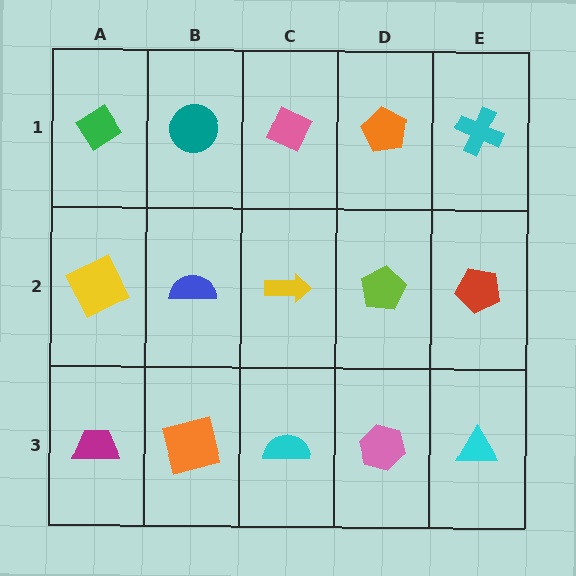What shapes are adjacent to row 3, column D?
A lime pentagon (row 2, column D), a cyan semicircle (row 3, column C), a cyan triangle (row 3, column E).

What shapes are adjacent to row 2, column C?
A pink diamond (row 1, column C), a cyan semicircle (row 3, column C), a blue semicircle (row 2, column B), a lime pentagon (row 2, column D).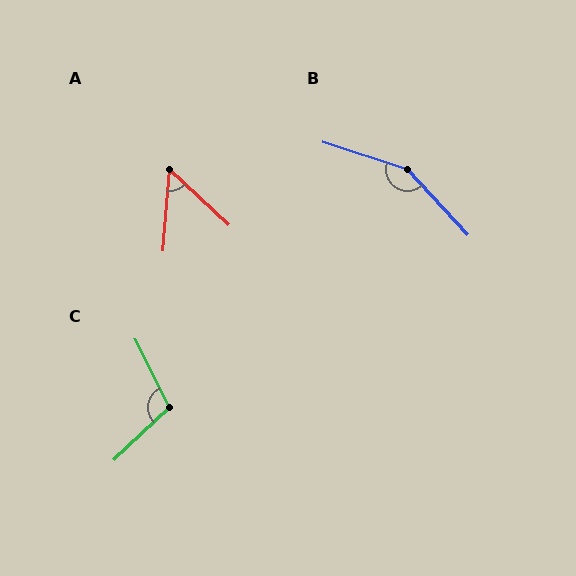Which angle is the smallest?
A, at approximately 51 degrees.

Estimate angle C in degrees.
Approximately 107 degrees.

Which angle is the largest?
B, at approximately 151 degrees.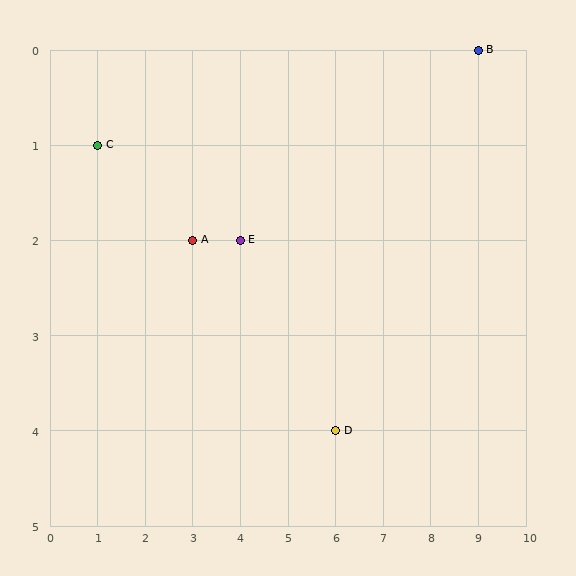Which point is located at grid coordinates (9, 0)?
Point B is at (9, 0).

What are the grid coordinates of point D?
Point D is at grid coordinates (6, 4).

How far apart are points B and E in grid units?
Points B and E are 5 columns and 2 rows apart (about 5.4 grid units diagonally).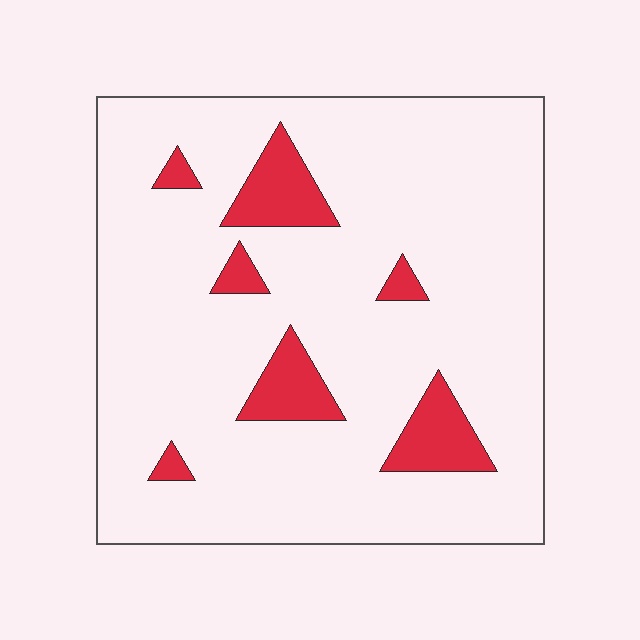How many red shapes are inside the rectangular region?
7.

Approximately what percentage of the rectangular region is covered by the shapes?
Approximately 10%.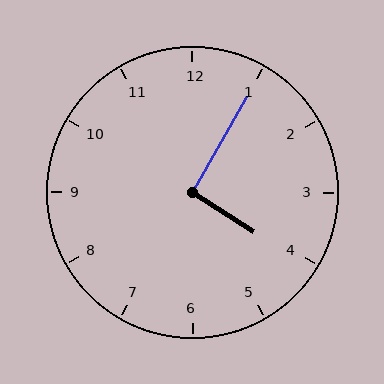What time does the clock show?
4:05.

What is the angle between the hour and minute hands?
Approximately 92 degrees.